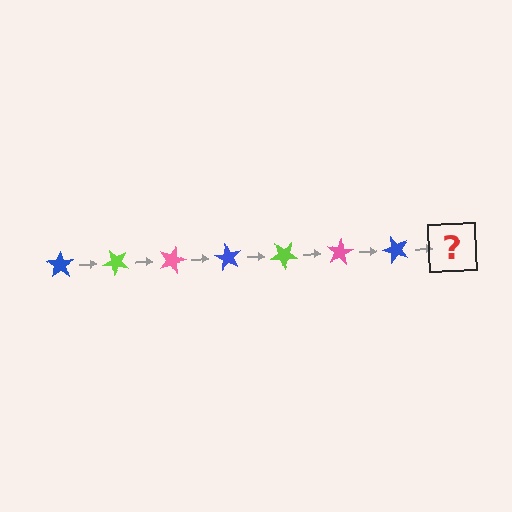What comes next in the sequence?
The next element should be a lime star, rotated 315 degrees from the start.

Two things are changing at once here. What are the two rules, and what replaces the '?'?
The two rules are that it rotates 45 degrees each step and the color cycles through blue, lime, and pink. The '?' should be a lime star, rotated 315 degrees from the start.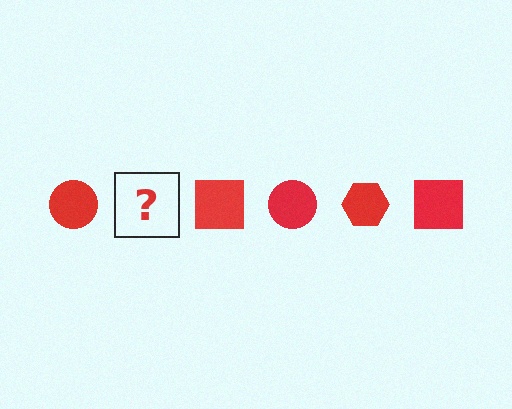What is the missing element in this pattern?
The missing element is a red hexagon.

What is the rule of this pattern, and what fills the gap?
The rule is that the pattern cycles through circle, hexagon, square shapes in red. The gap should be filled with a red hexagon.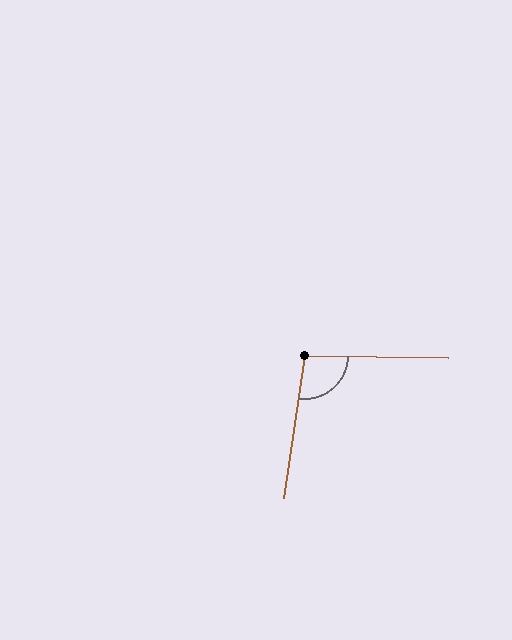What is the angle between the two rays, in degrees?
Approximately 97 degrees.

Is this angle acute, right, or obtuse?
It is obtuse.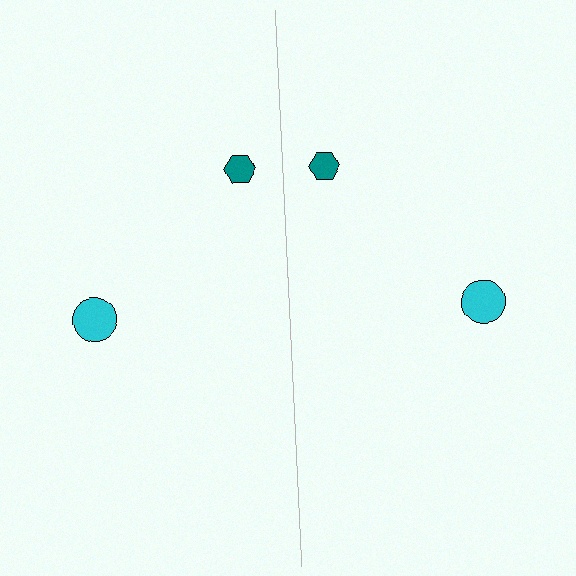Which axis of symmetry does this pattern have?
The pattern has a vertical axis of symmetry running through the center of the image.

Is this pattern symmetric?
Yes, this pattern has bilateral (reflection) symmetry.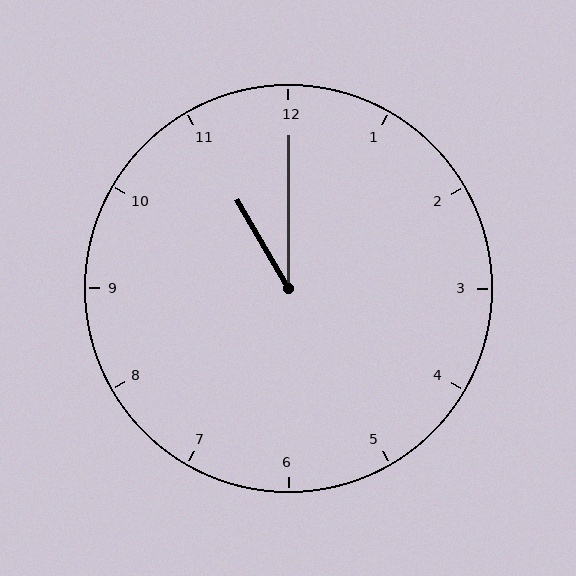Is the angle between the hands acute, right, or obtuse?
It is acute.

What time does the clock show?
11:00.